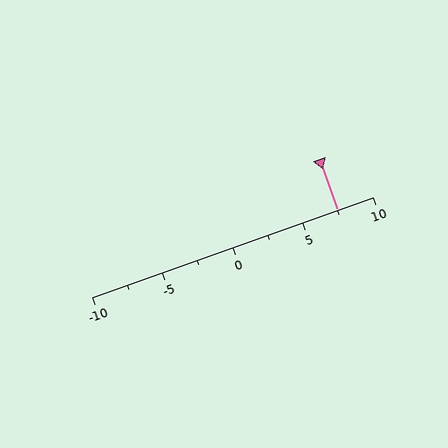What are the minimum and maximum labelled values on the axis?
The axis runs from -10 to 10.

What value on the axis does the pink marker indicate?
The marker indicates approximately 7.5.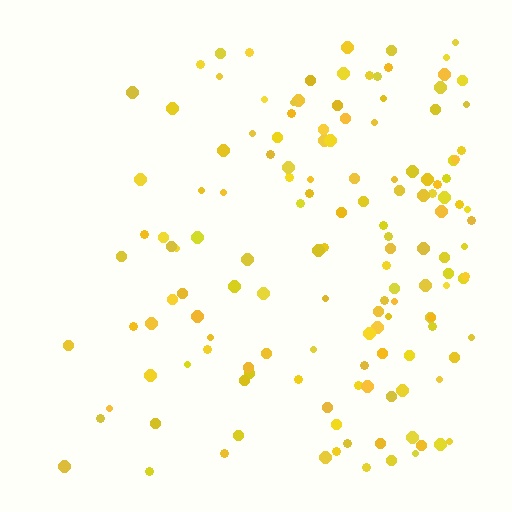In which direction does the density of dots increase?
From left to right, with the right side densest.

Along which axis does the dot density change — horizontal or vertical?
Horizontal.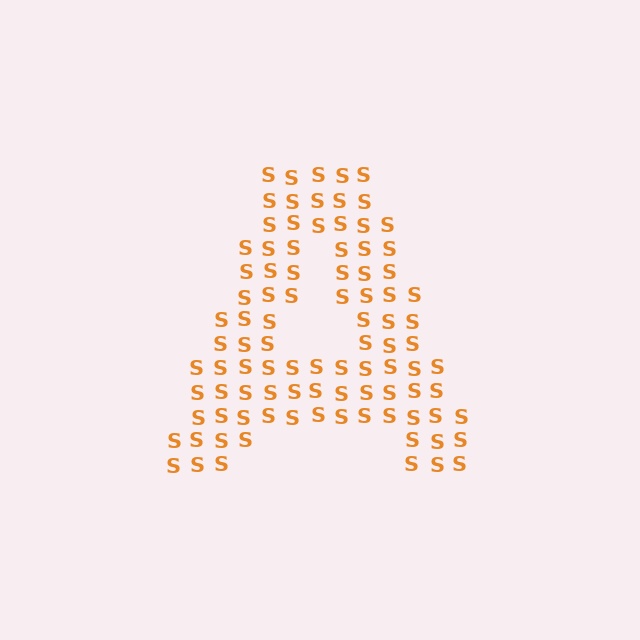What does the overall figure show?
The overall figure shows the letter A.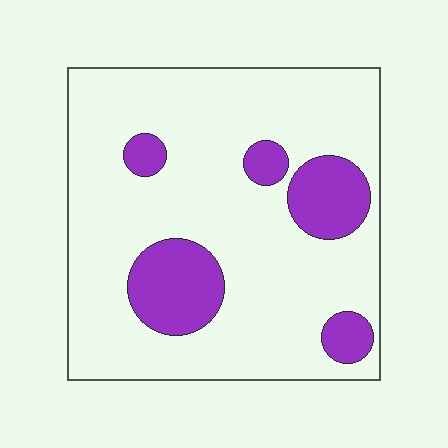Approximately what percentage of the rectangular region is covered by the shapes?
Approximately 20%.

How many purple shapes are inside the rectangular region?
5.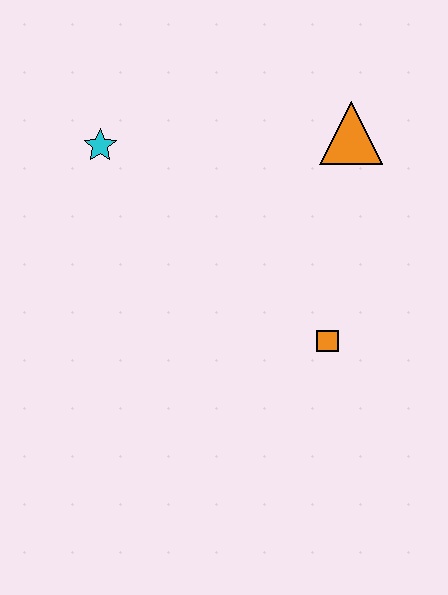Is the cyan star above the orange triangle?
No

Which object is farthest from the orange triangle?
The cyan star is farthest from the orange triangle.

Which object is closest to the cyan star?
The orange triangle is closest to the cyan star.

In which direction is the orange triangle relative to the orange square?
The orange triangle is above the orange square.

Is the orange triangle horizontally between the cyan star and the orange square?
No